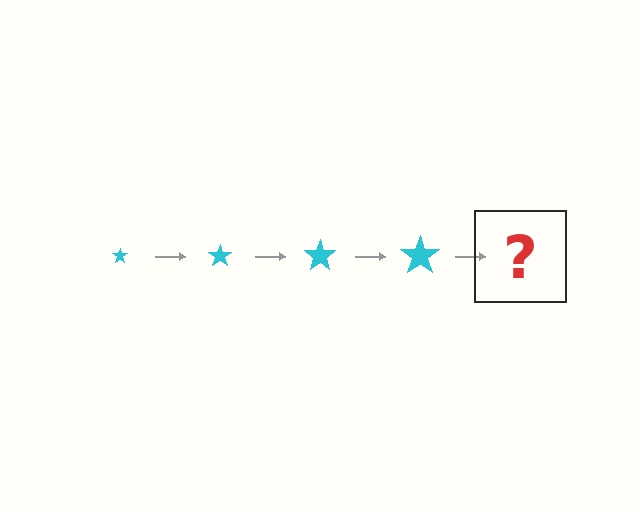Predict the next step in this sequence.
The next step is a cyan star, larger than the previous one.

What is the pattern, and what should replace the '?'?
The pattern is that the star gets progressively larger each step. The '?' should be a cyan star, larger than the previous one.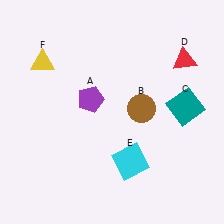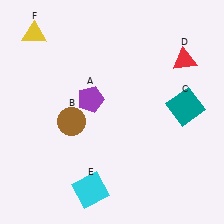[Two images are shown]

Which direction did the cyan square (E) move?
The cyan square (E) moved left.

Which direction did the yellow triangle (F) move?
The yellow triangle (F) moved up.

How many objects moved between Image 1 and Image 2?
3 objects moved between the two images.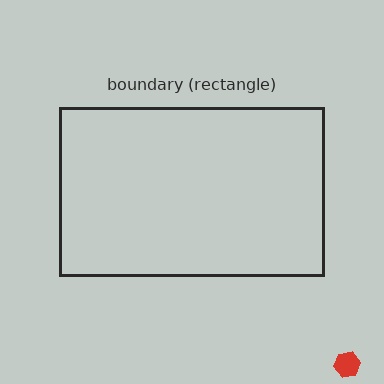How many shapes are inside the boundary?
0 inside, 1 outside.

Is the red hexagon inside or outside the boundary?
Outside.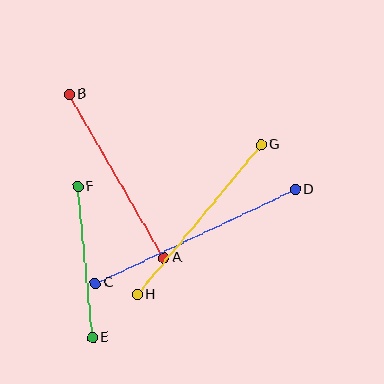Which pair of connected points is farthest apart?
Points C and D are farthest apart.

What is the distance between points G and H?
The distance is approximately 194 pixels.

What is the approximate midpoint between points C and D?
The midpoint is at approximately (195, 236) pixels.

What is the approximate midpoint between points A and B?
The midpoint is at approximately (116, 176) pixels.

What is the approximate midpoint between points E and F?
The midpoint is at approximately (85, 262) pixels.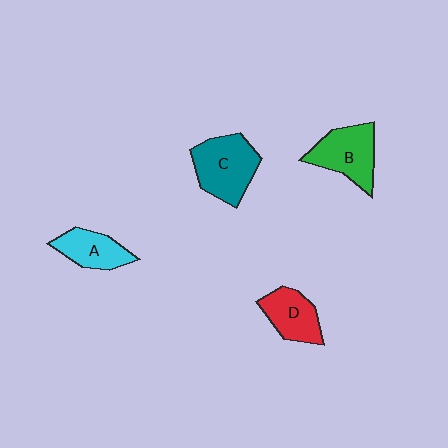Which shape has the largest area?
Shape C (teal).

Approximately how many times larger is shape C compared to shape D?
Approximately 1.4 times.